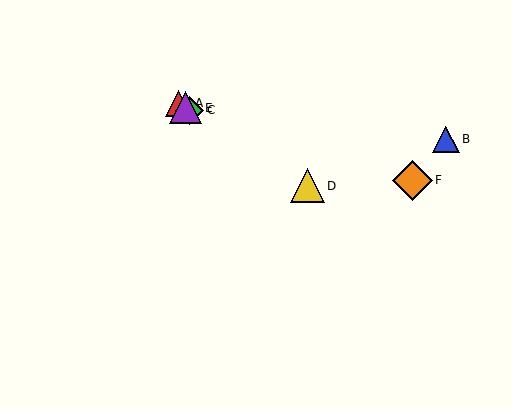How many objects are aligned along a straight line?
4 objects (A, C, D, E) are aligned along a straight line.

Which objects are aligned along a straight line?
Objects A, C, D, E are aligned along a straight line.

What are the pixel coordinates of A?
Object A is at (179, 103).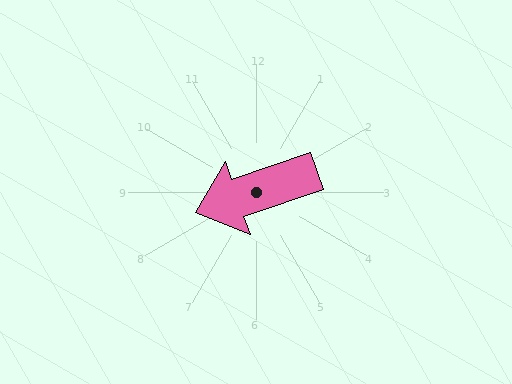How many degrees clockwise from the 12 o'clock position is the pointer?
Approximately 251 degrees.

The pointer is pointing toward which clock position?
Roughly 8 o'clock.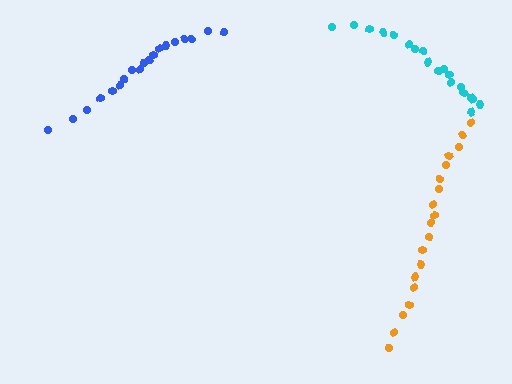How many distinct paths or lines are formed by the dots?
There are 3 distinct paths.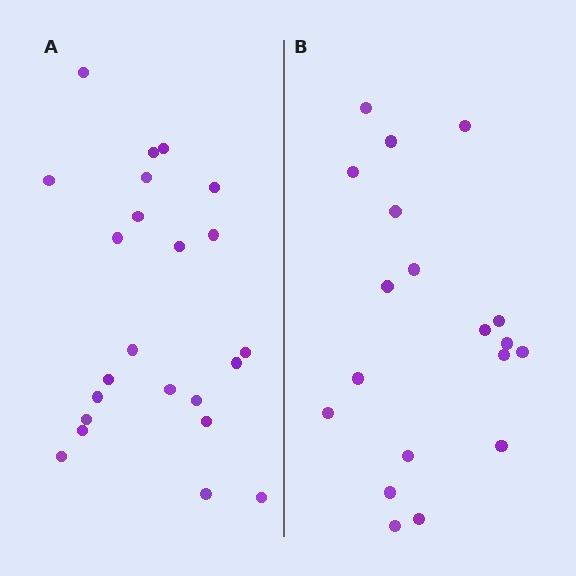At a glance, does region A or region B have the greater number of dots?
Region A (the left region) has more dots.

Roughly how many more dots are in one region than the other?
Region A has about 4 more dots than region B.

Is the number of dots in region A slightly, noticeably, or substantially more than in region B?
Region A has only slightly more — the two regions are fairly close. The ratio is roughly 1.2 to 1.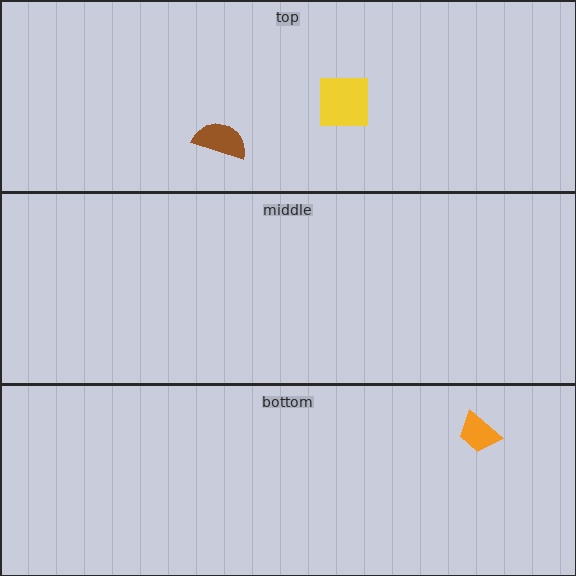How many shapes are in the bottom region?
1.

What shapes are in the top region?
The yellow square, the brown semicircle.